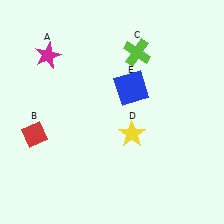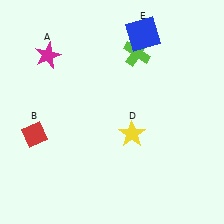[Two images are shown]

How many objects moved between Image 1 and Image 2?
1 object moved between the two images.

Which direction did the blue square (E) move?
The blue square (E) moved up.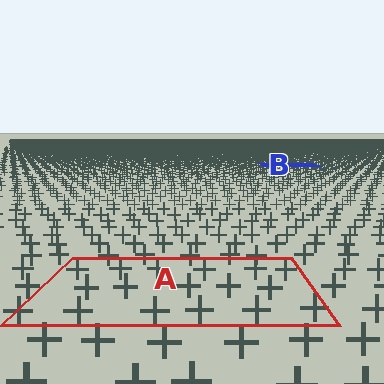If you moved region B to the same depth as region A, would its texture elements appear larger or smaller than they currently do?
They would appear larger. At a closer depth, the same texture elements are projected at a bigger on-screen size.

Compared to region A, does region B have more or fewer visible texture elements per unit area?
Region B has more texture elements per unit area — they are packed more densely because it is farther away.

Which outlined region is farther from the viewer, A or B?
Region B is farther from the viewer — the texture elements inside it appear smaller and more densely packed.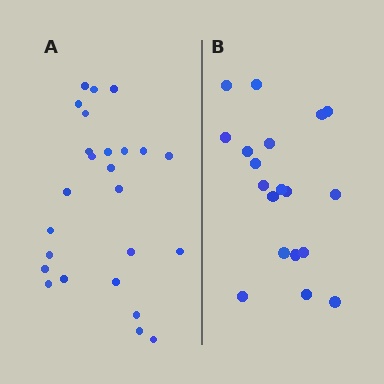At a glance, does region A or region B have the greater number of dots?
Region A (the left region) has more dots.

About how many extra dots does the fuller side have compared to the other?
Region A has about 6 more dots than region B.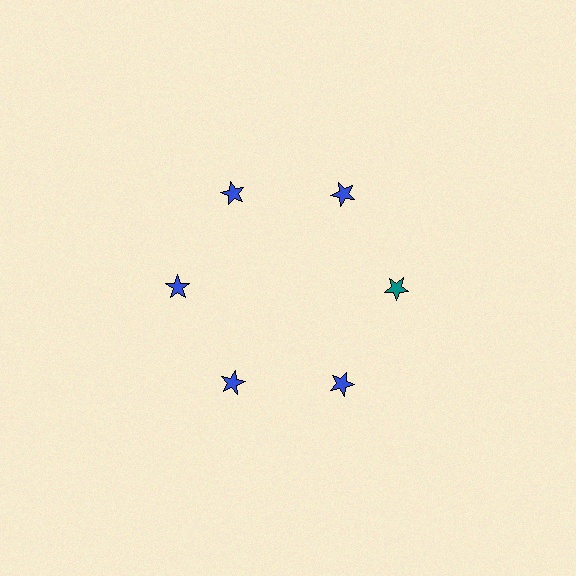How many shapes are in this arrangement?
There are 6 shapes arranged in a ring pattern.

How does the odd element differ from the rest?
It has a different color: teal instead of blue.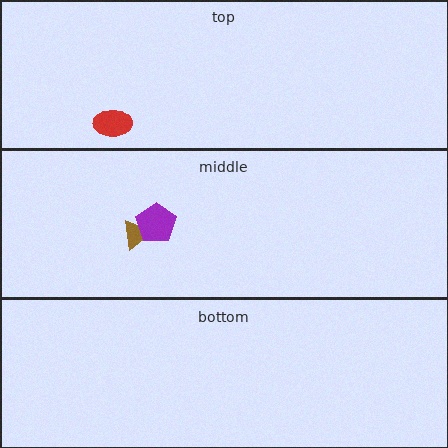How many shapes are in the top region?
1.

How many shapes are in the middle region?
2.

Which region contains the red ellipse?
The top region.